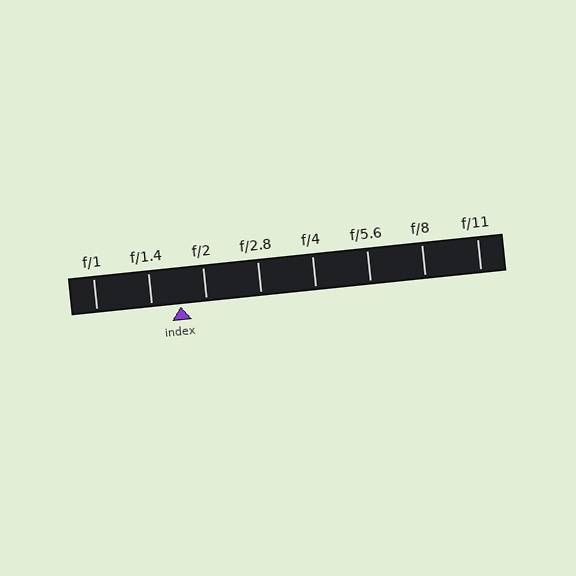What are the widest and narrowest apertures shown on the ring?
The widest aperture shown is f/1 and the narrowest is f/11.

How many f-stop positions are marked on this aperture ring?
There are 8 f-stop positions marked.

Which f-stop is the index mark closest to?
The index mark is closest to f/2.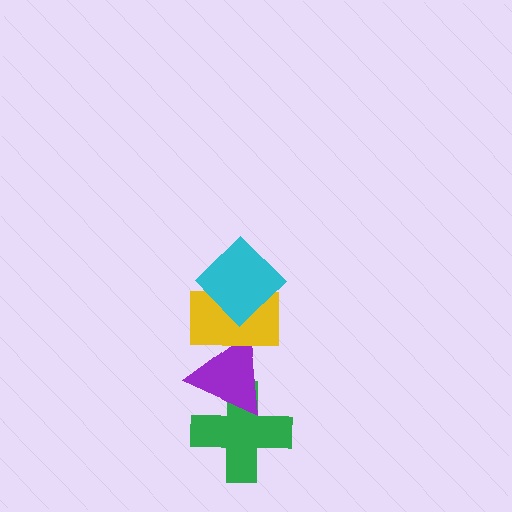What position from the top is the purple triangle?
The purple triangle is 3rd from the top.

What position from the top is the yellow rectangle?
The yellow rectangle is 2nd from the top.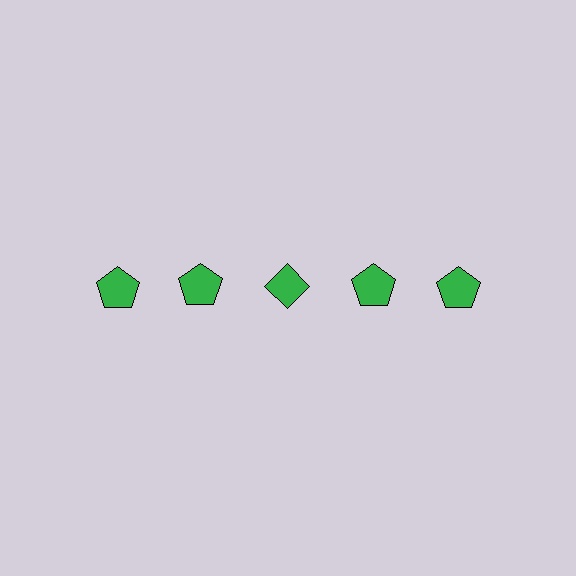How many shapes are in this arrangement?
There are 5 shapes arranged in a grid pattern.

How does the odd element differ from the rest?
It has a different shape: diamond instead of pentagon.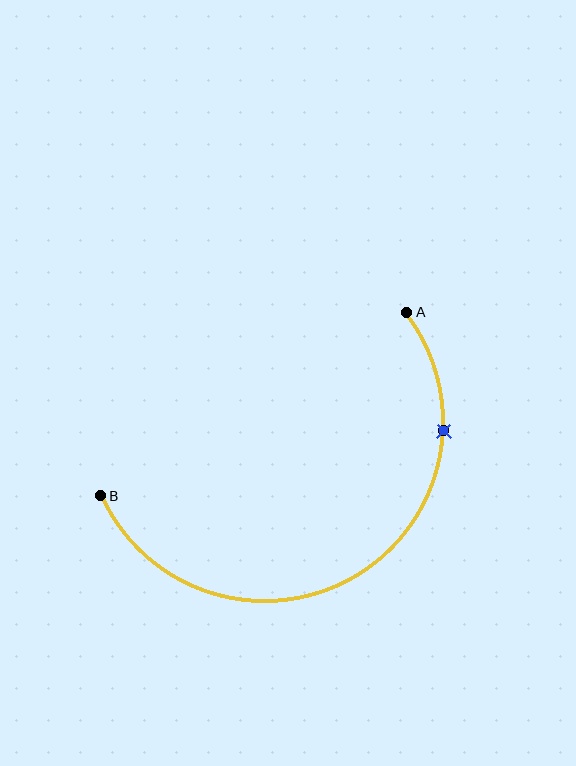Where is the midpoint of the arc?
The arc midpoint is the point on the curve farthest from the straight line joining A and B. It sits below that line.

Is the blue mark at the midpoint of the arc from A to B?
No. The blue mark lies on the arc but is closer to endpoint A. The arc midpoint would be at the point on the curve equidistant along the arc from both A and B.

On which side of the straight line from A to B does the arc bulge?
The arc bulges below the straight line connecting A and B.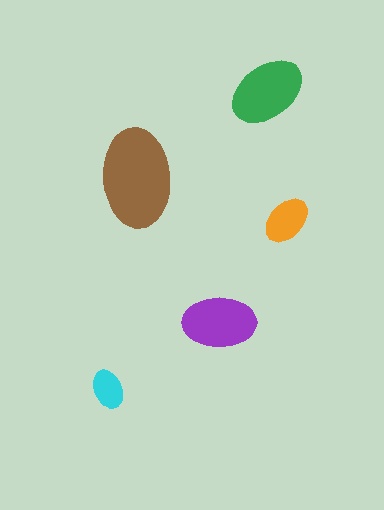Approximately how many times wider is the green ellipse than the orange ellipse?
About 1.5 times wider.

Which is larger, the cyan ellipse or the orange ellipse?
The orange one.